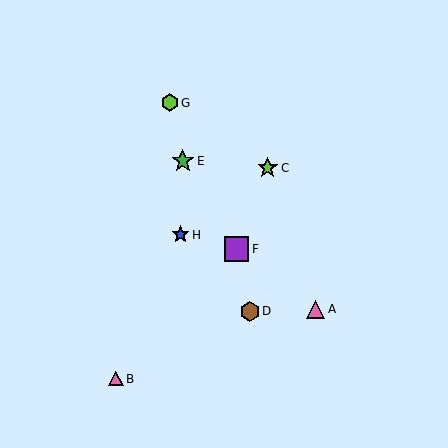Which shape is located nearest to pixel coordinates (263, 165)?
The lime star (labeled C) at (268, 168) is nearest to that location.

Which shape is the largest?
The purple square (labeled F) is the largest.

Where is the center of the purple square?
The center of the purple square is at (236, 249).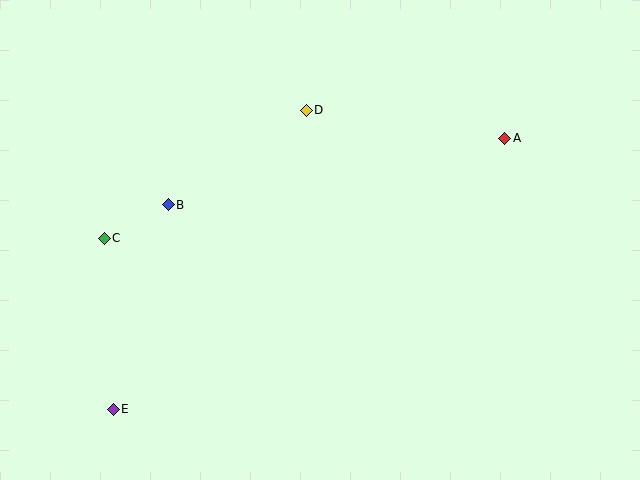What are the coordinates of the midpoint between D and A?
The midpoint between D and A is at (406, 124).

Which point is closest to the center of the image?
Point D at (306, 110) is closest to the center.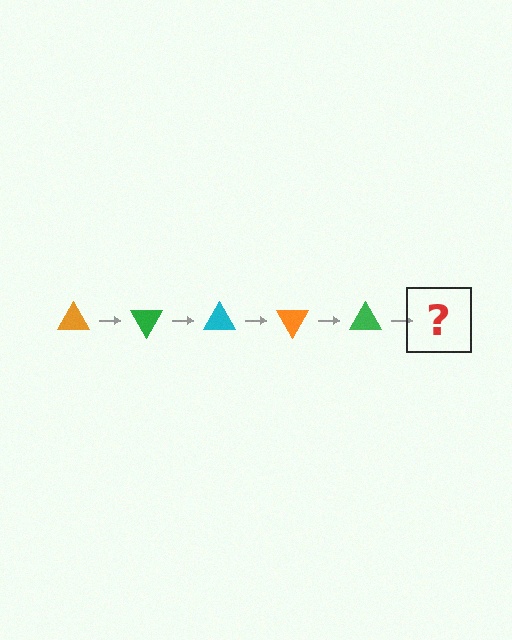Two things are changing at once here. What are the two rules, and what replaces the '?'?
The two rules are that it rotates 60 degrees each step and the color cycles through orange, green, and cyan. The '?' should be a cyan triangle, rotated 300 degrees from the start.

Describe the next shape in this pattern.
It should be a cyan triangle, rotated 300 degrees from the start.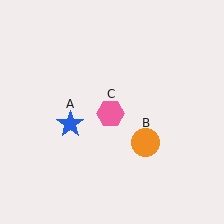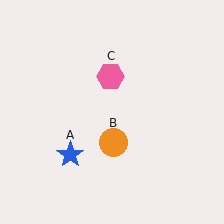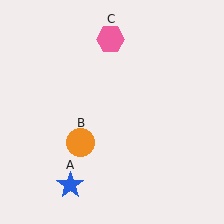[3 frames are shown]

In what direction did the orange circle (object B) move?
The orange circle (object B) moved left.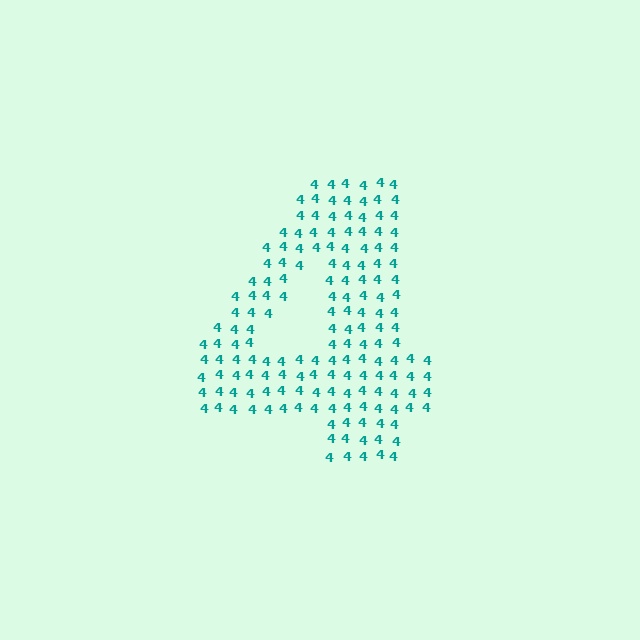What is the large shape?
The large shape is the digit 4.